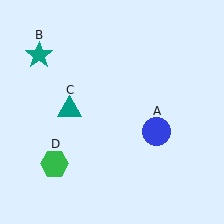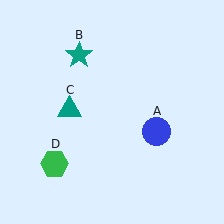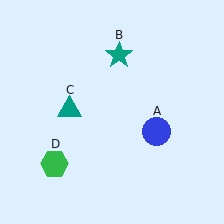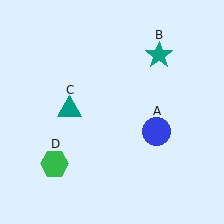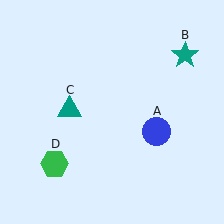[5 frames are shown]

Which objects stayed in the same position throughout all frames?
Blue circle (object A) and teal triangle (object C) and green hexagon (object D) remained stationary.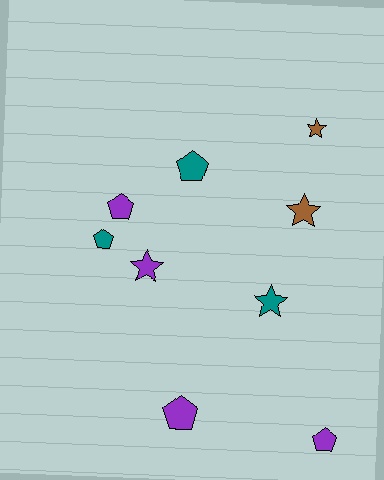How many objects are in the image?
There are 9 objects.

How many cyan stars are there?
There are no cyan stars.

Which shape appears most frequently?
Pentagon, with 5 objects.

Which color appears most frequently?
Purple, with 4 objects.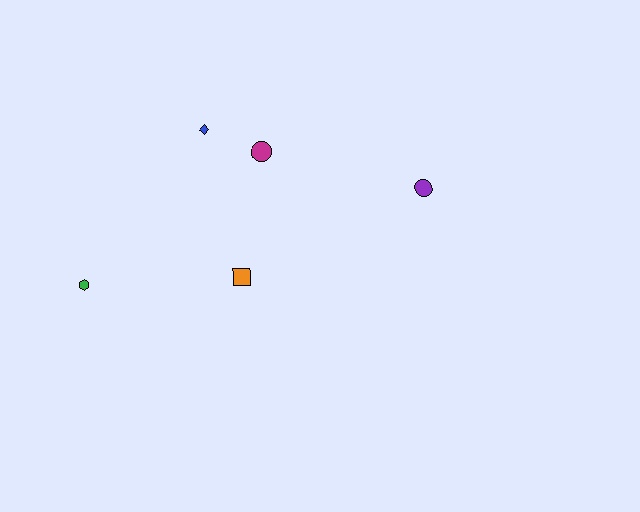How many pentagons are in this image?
There are no pentagons.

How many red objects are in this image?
There are no red objects.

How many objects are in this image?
There are 5 objects.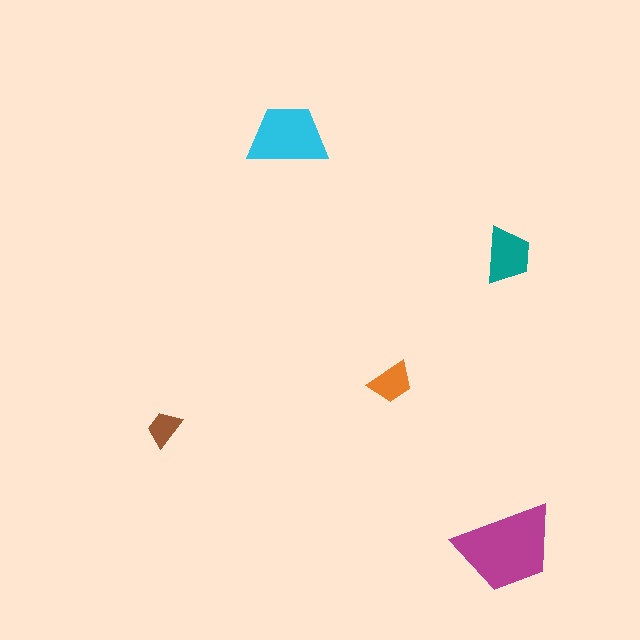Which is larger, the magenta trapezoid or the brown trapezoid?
The magenta one.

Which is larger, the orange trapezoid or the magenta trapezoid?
The magenta one.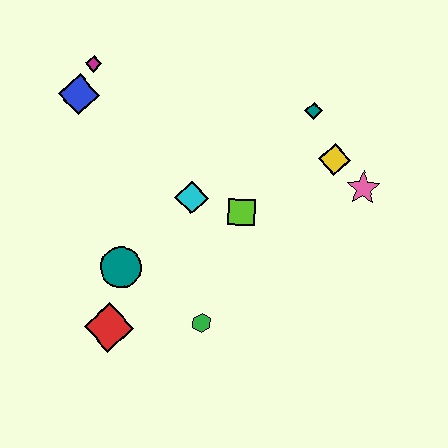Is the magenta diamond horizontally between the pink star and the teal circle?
No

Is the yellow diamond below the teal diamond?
Yes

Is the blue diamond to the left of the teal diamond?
Yes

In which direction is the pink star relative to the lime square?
The pink star is to the right of the lime square.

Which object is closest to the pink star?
The yellow diamond is closest to the pink star.